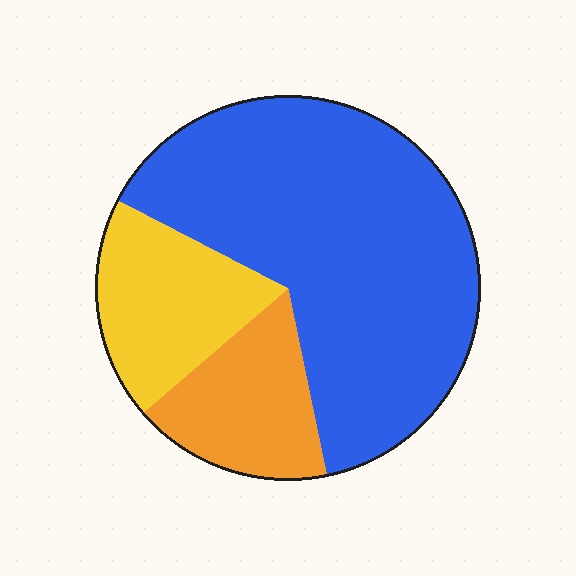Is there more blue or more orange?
Blue.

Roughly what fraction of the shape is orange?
Orange takes up between a sixth and a third of the shape.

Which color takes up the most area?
Blue, at roughly 65%.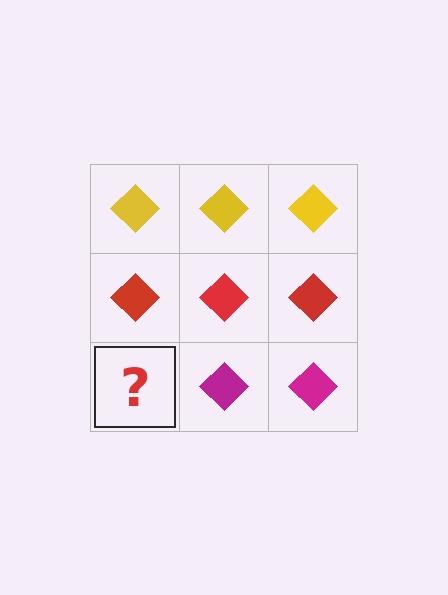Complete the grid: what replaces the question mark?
The question mark should be replaced with a magenta diamond.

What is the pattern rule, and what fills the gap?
The rule is that each row has a consistent color. The gap should be filled with a magenta diamond.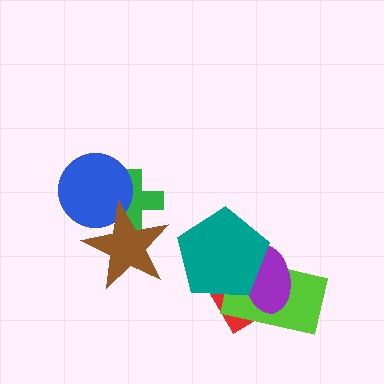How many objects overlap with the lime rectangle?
3 objects overlap with the lime rectangle.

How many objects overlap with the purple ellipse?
3 objects overlap with the purple ellipse.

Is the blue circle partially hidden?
Yes, it is partially covered by another shape.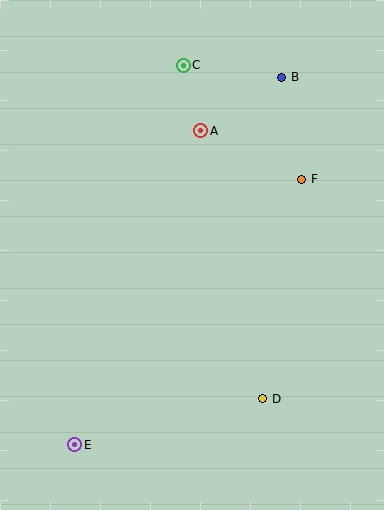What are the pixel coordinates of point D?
Point D is at (263, 399).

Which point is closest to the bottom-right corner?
Point D is closest to the bottom-right corner.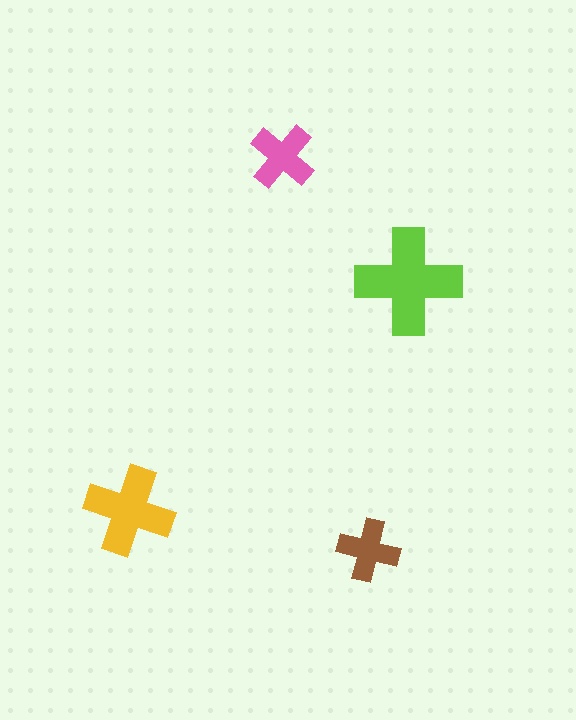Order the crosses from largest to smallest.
the lime one, the yellow one, the pink one, the brown one.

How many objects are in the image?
There are 4 objects in the image.